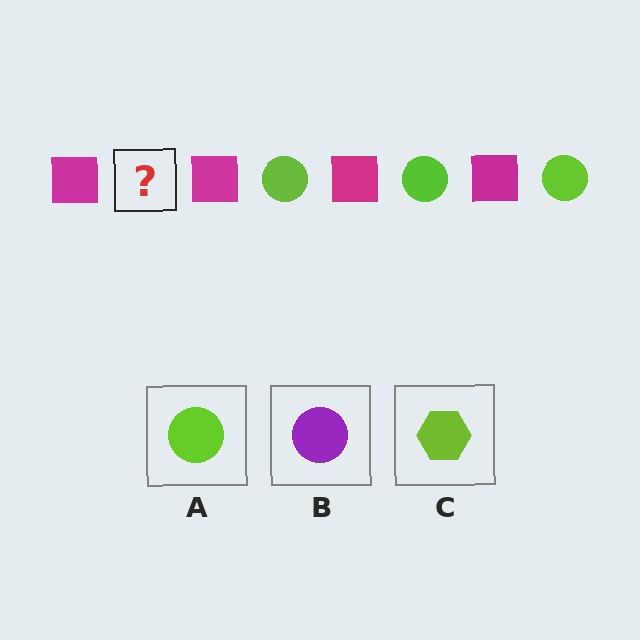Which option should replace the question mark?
Option A.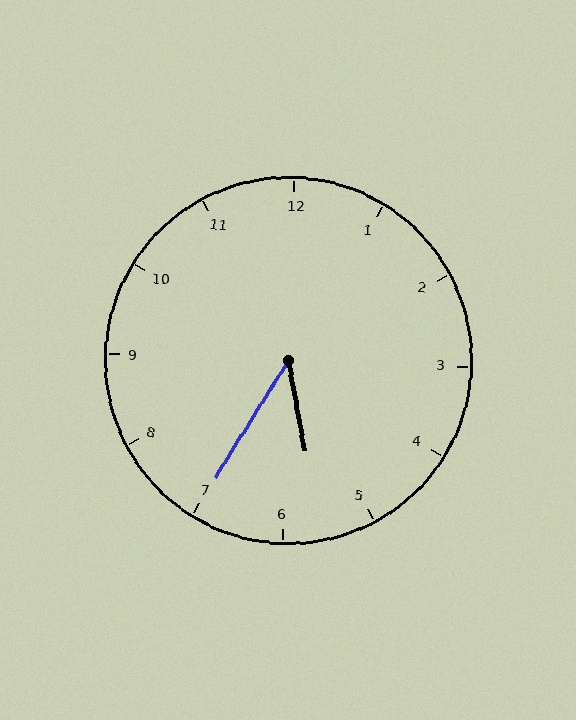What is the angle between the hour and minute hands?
Approximately 42 degrees.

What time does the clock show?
5:35.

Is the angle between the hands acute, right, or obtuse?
It is acute.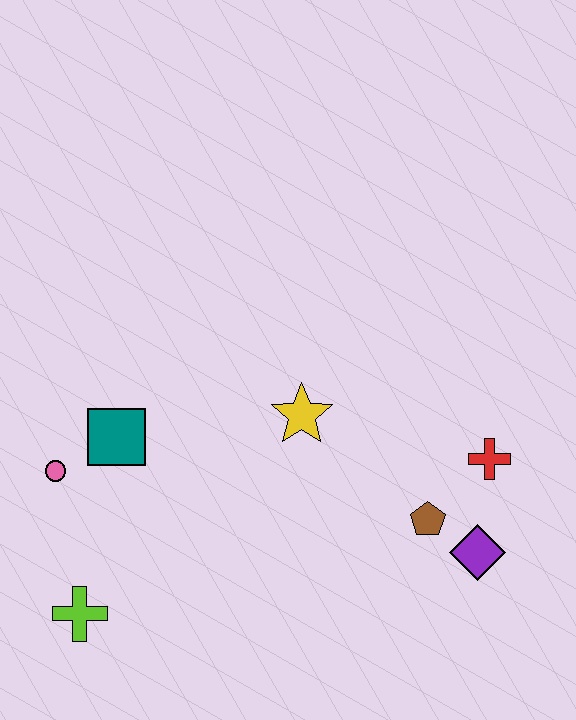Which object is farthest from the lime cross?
The red cross is farthest from the lime cross.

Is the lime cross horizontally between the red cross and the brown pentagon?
No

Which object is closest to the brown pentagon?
The purple diamond is closest to the brown pentagon.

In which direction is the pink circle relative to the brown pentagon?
The pink circle is to the left of the brown pentagon.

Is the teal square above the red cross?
Yes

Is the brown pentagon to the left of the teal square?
No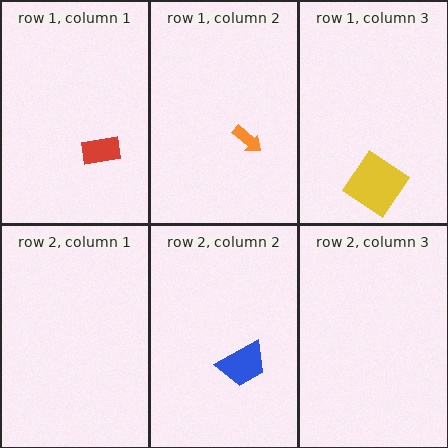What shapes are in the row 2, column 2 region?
The blue trapezoid.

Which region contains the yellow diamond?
The row 1, column 3 region.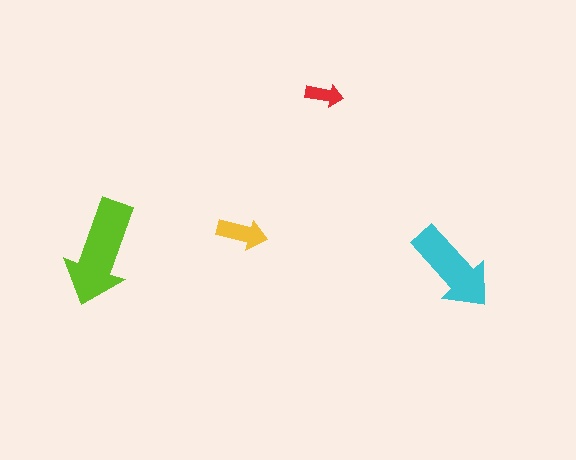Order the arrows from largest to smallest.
the lime one, the cyan one, the yellow one, the red one.